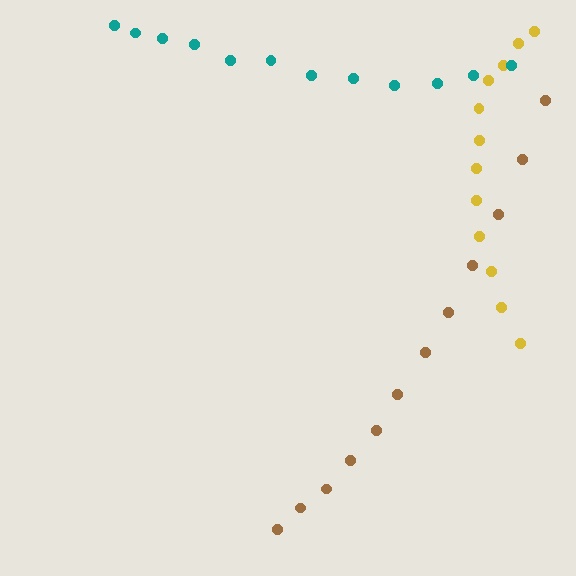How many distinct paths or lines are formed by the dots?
There are 3 distinct paths.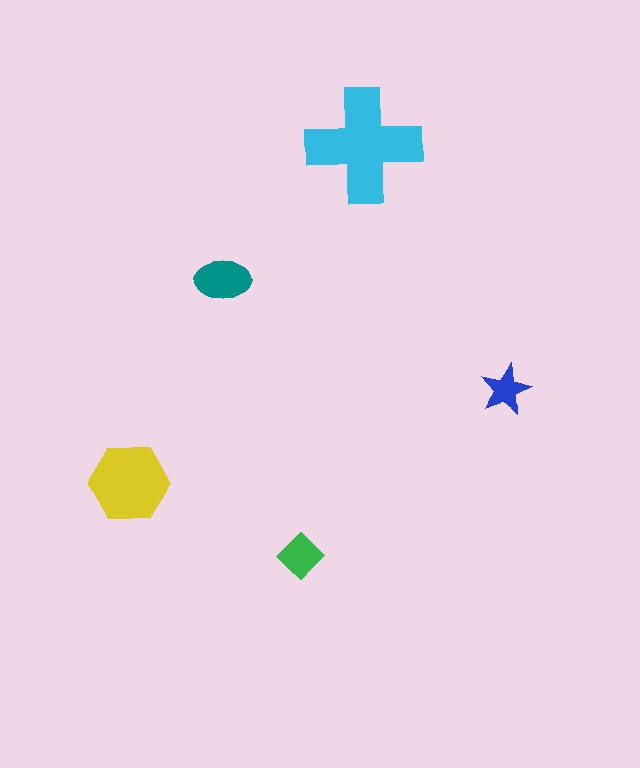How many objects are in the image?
There are 5 objects in the image.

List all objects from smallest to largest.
The blue star, the green diamond, the teal ellipse, the yellow hexagon, the cyan cross.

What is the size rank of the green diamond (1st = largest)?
4th.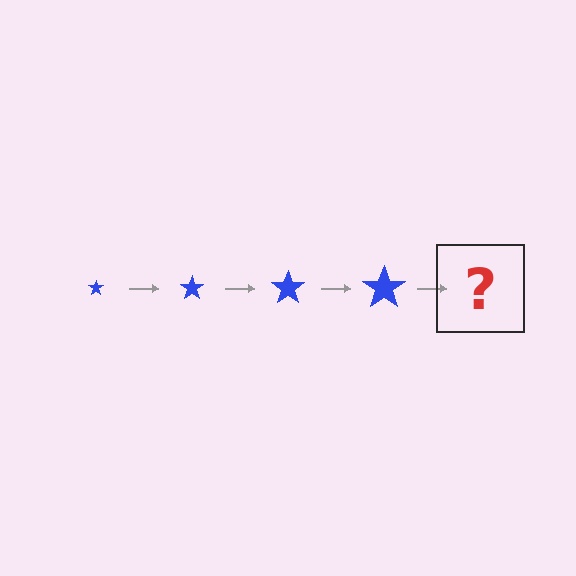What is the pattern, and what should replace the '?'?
The pattern is that the star gets progressively larger each step. The '?' should be a blue star, larger than the previous one.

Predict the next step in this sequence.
The next step is a blue star, larger than the previous one.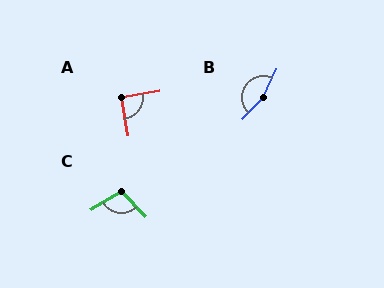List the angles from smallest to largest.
A (90°), C (103°), B (163°).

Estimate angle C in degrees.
Approximately 103 degrees.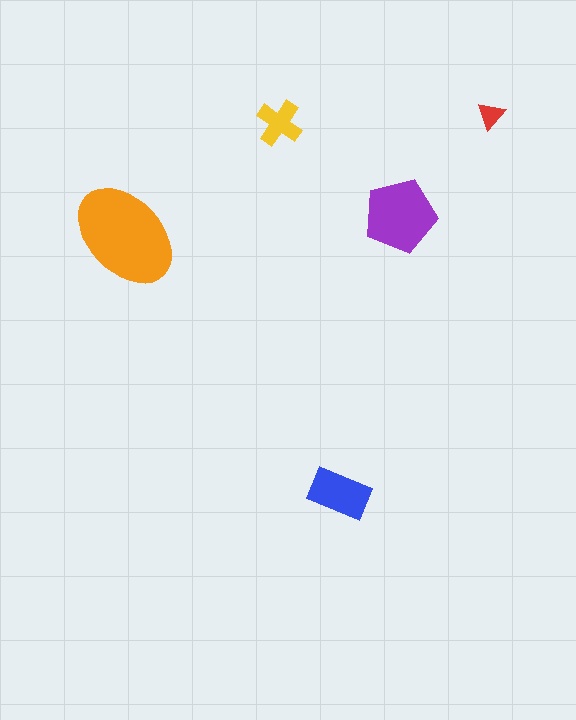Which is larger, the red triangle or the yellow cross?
The yellow cross.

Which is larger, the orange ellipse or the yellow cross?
The orange ellipse.